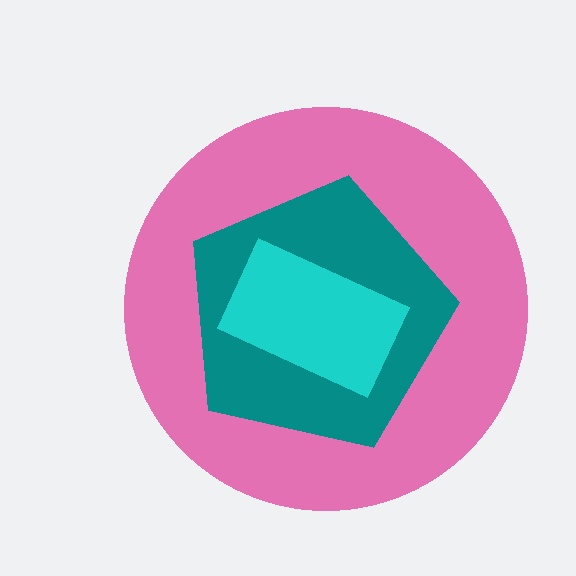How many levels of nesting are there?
3.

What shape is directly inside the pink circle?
The teal pentagon.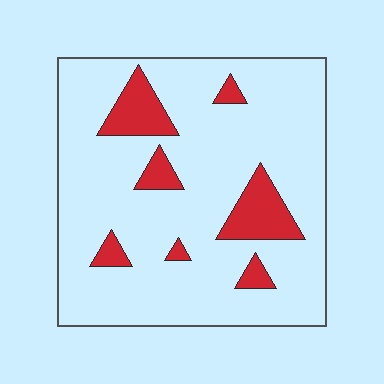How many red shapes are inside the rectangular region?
7.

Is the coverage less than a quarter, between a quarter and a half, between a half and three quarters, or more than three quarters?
Less than a quarter.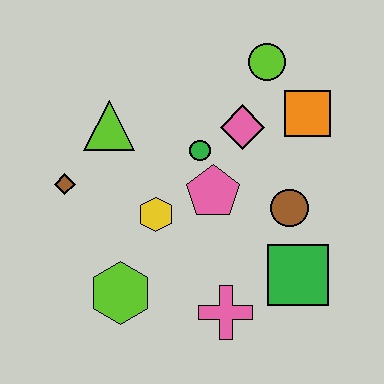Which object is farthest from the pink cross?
The lime circle is farthest from the pink cross.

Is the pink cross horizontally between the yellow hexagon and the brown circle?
Yes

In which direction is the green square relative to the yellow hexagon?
The green square is to the right of the yellow hexagon.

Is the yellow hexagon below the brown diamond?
Yes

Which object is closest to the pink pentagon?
The green circle is closest to the pink pentagon.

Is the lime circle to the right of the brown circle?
No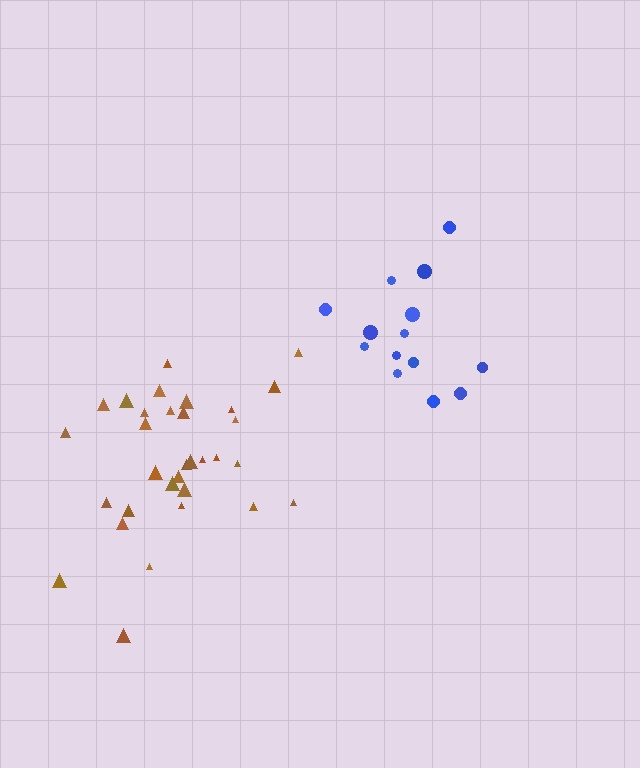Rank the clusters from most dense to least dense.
brown, blue.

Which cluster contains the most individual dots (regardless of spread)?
Brown (32).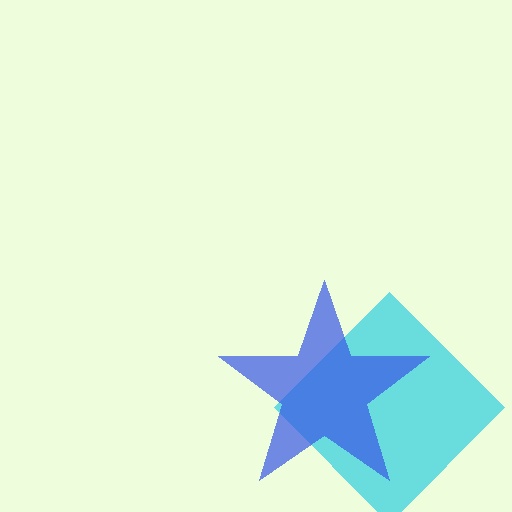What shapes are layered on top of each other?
The layered shapes are: a cyan diamond, a blue star.